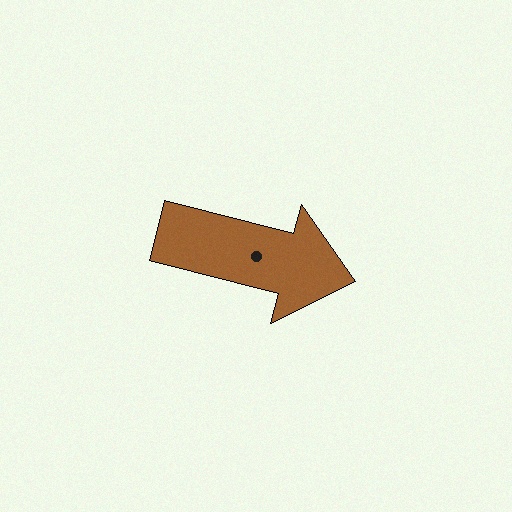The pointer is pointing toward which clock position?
Roughly 3 o'clock.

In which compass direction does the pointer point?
East.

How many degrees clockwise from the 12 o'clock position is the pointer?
Approximately 104 degrees.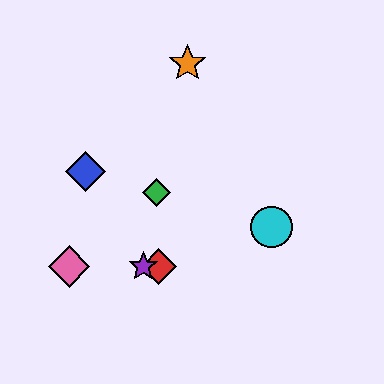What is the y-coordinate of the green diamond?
The green diamond is at y≈193.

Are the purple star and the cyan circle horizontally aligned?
No, the purple star is at y≈266 and the cyan circle is at y≈227.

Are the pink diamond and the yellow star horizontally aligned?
Yes, both are at y≈266.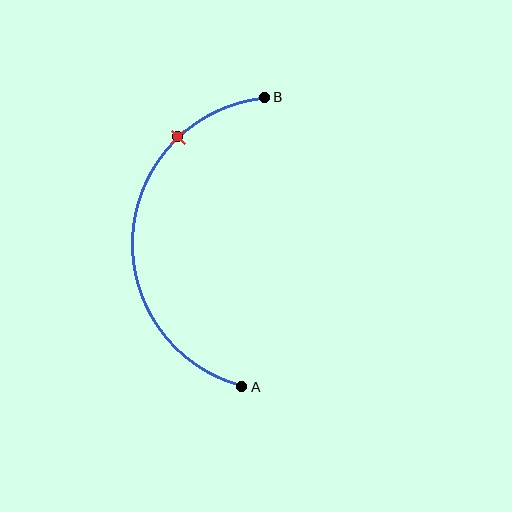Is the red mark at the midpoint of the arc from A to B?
No. The red mark lies on the arc but is closer to endpoint B. The arc midpoint would be at the point on the curve equidistant along the arc from both A and B.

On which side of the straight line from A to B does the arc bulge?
The arc bulges to the left of the straight line connecting A and B.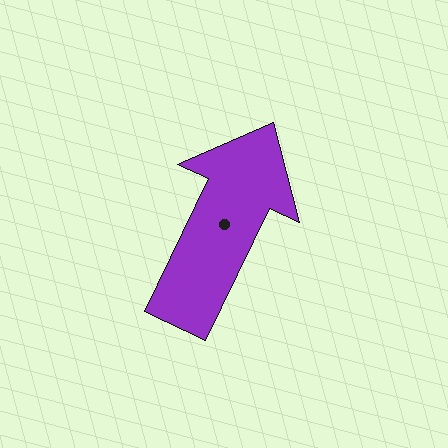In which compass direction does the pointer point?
Northeast.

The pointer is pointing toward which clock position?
Roughly 1 o'clock.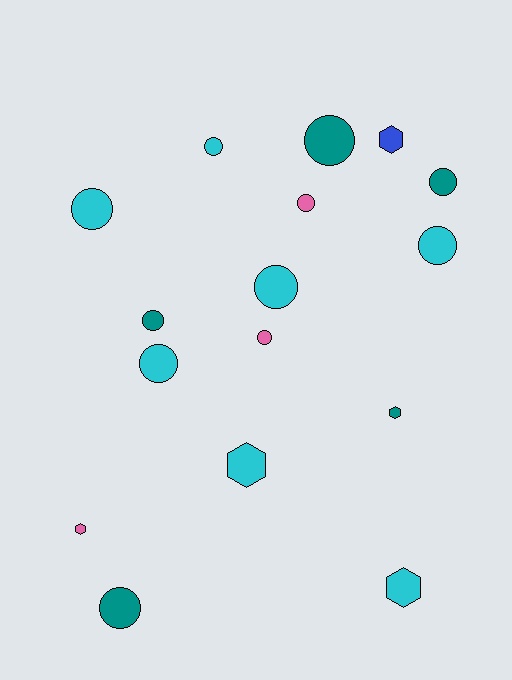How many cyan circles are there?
There are 5 cyan circles.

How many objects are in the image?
There are 16 objects.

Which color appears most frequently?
Cyan, with 7 objects.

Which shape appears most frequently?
Circle, with 11 objects.